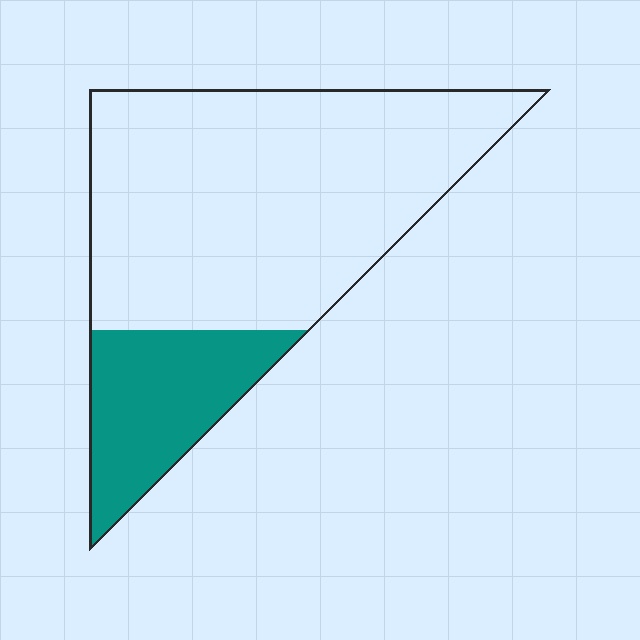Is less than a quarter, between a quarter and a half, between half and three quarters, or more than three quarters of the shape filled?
Less than a quarter.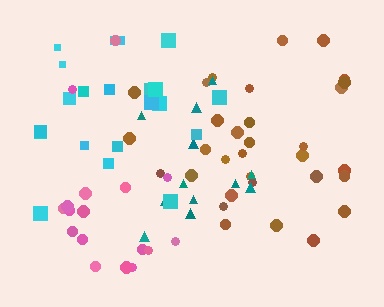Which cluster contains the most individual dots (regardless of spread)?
Brown (33).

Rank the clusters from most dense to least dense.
cyan, brown, pink, teal.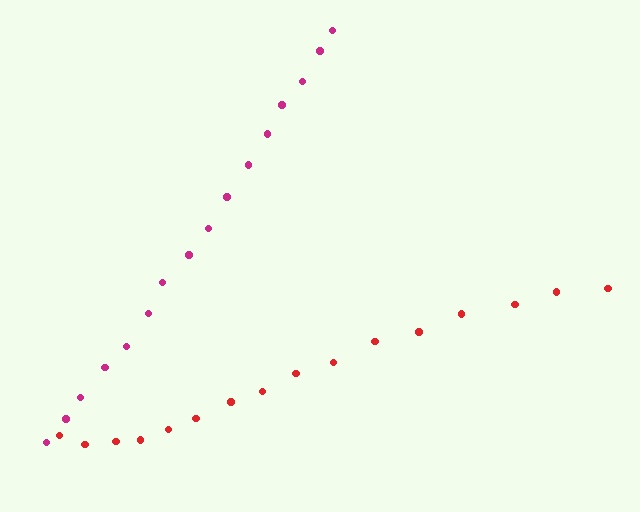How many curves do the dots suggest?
There are 2 distinct paths.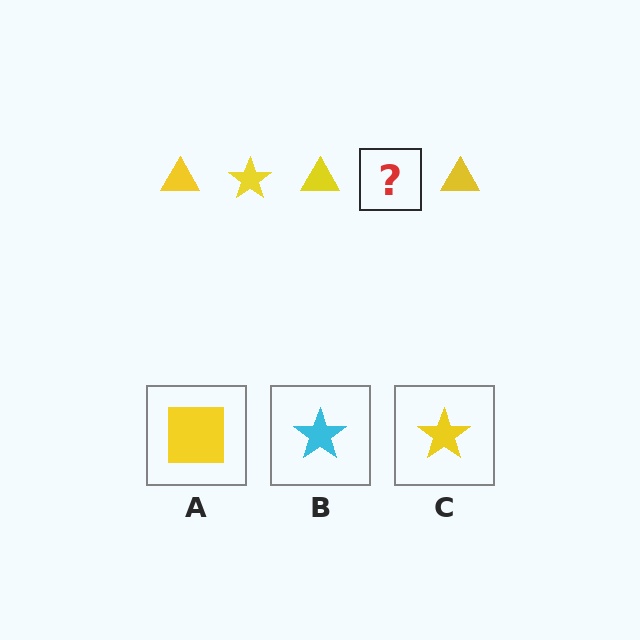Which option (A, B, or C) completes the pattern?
C.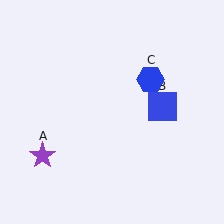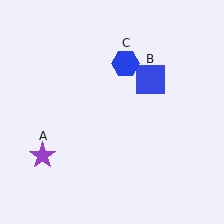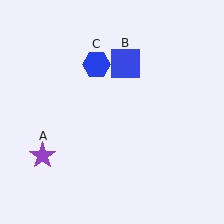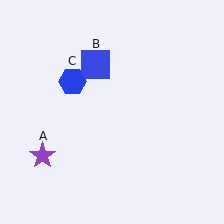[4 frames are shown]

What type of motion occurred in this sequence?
The blue square (object B), blue hexagon (object C) rotated counterclockwise around the center of the scene.